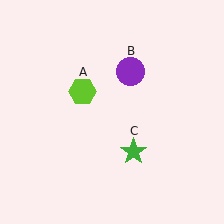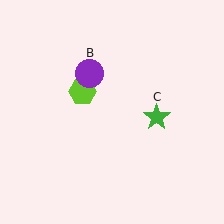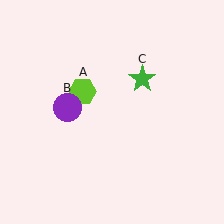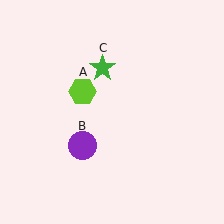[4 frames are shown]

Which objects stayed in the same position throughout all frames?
Lime hexagon (object A) remained stationary.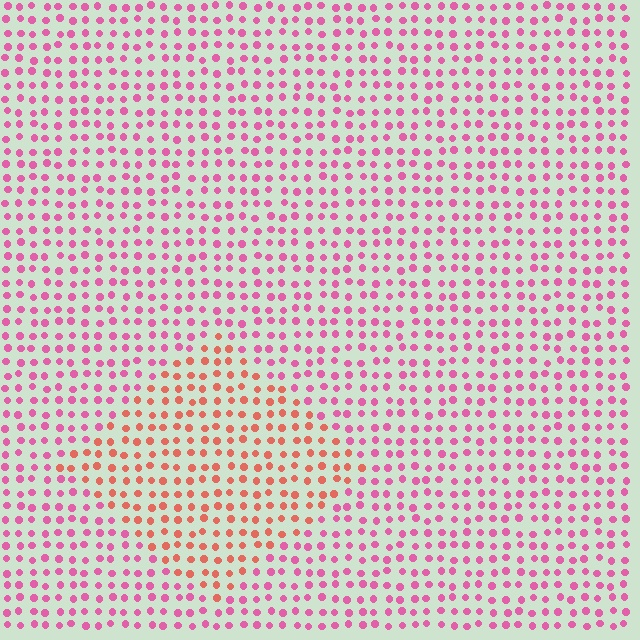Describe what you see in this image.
The image is filled with small pink elements in a uniform arrangement. A diamond-shaped region is visible where the elements are tinted to a slightly different hue, forming a subtle color boundary.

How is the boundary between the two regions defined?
The boundary is defined purely by a slight shift in hue (about 39 degrees). Spacing, size, and orientation are identical on both sides.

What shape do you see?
I see a diamond.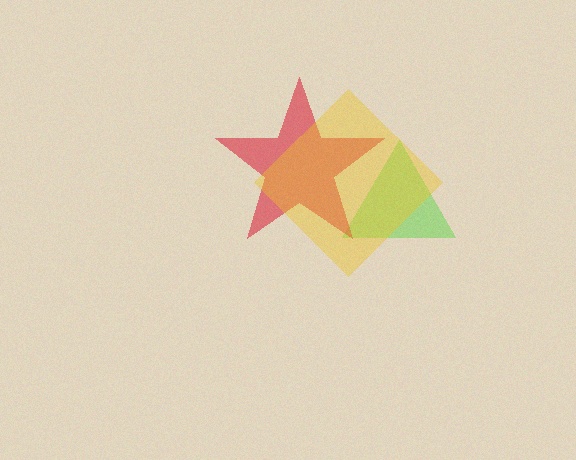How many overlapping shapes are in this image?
There are 3 overlapping shapes in the image.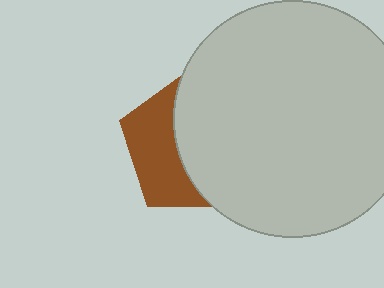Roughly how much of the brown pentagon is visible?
A small part of it is visible (roughly 40%).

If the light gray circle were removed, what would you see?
You would see the complete brown pentagon.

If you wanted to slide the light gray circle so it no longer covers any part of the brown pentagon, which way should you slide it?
Slide it right — that is the most direct way to separate the two shapes.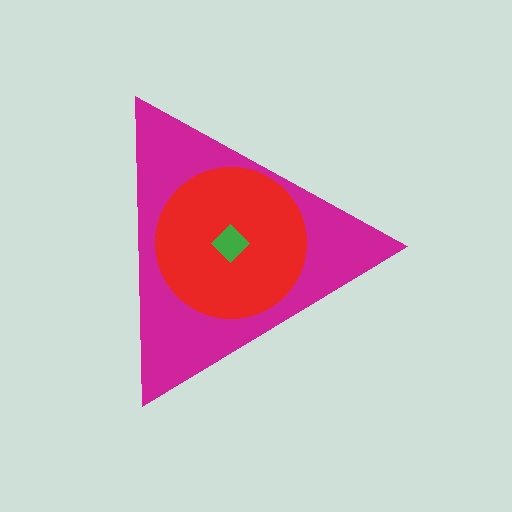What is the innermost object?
The green diamond.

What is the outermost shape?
The magenta triangle.